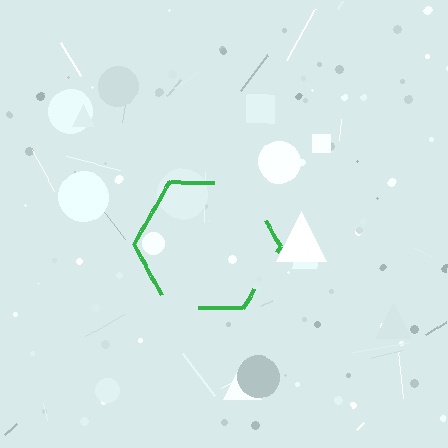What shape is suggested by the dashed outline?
The dashed outline suggests a hexagon.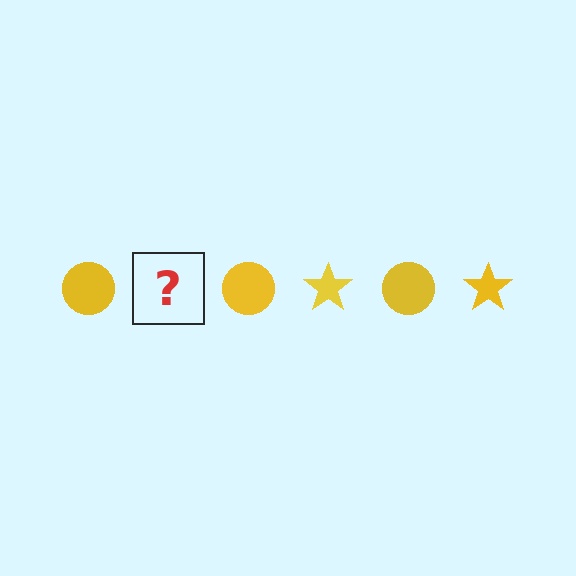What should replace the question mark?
The question mark should be replaced with a yellow star.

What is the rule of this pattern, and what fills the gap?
The rule is that the pattern cycles through circle, star shapes in yellow. The gap should be filled with a yellow star.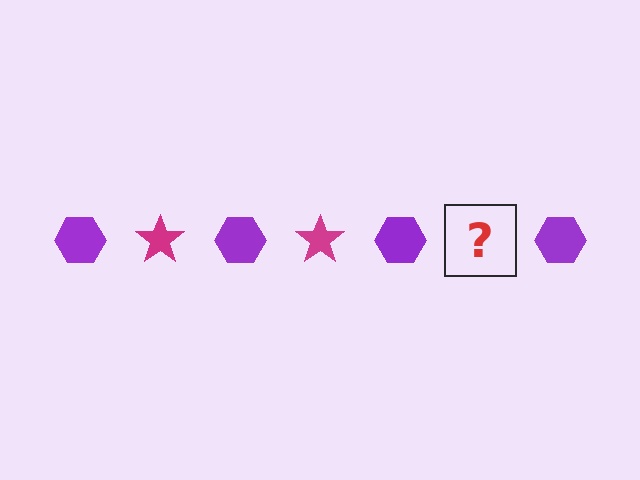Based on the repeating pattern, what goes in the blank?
The blank should be a magenta star.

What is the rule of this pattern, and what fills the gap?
The rule is that the pattern alternates between purple hexagon and magenta star. The gap should be filled with a magenta star.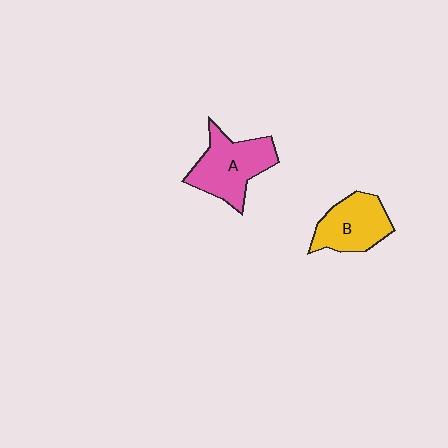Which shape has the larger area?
Shape A (pink).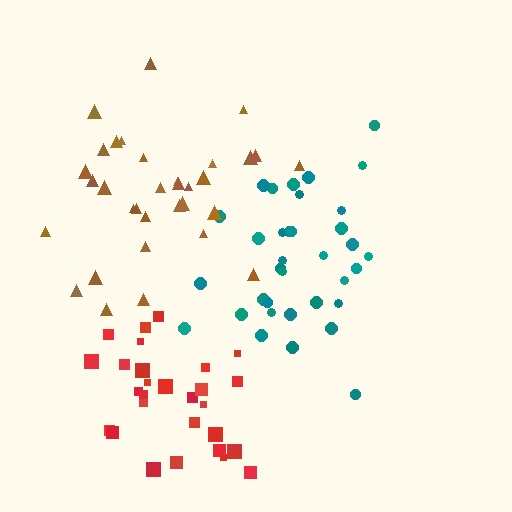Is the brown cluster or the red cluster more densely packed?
Red.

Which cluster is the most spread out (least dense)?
Brown.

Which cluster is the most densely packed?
Teal.